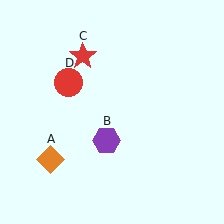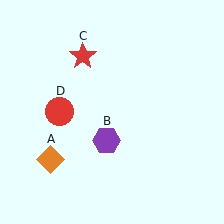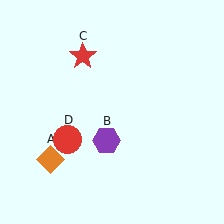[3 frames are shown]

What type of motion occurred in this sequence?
The red circle (object D) rotated counterclockwise around the center of the scene.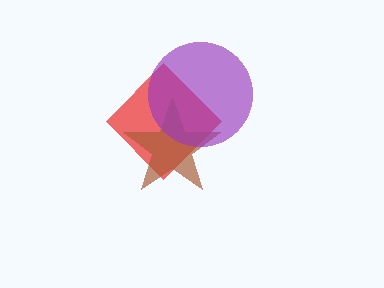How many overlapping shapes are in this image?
There are 3 overlapping shapes in the image.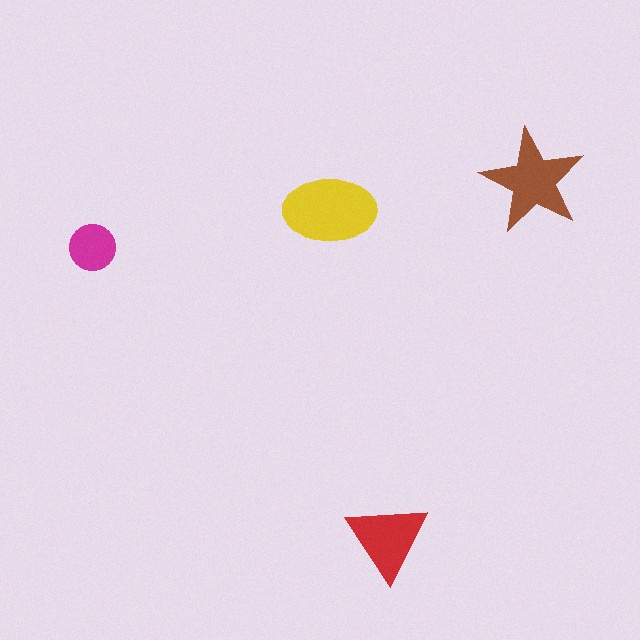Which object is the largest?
The yellow ellipse.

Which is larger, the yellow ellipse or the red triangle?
The yellow ellipse.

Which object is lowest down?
The red triangle is bottommost.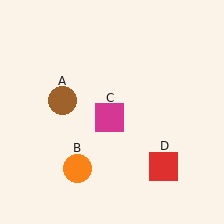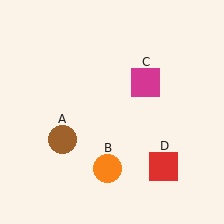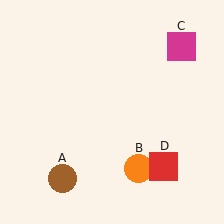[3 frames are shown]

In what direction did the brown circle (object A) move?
The brown circle (object A) moved down.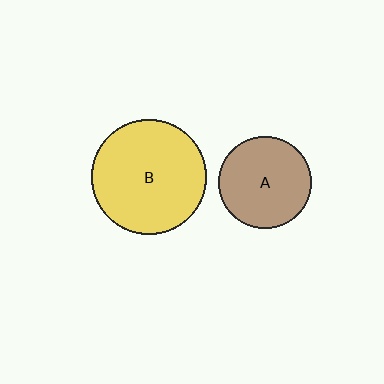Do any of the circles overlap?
No, none of the circles overlap.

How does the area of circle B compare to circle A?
Approximately 1.5 times.